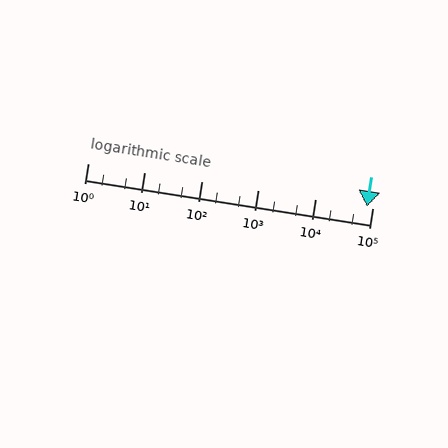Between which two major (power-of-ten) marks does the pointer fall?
The pointer is between 10000 and 100000.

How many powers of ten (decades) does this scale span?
The scale spans 5 decades, from 1 to 100000.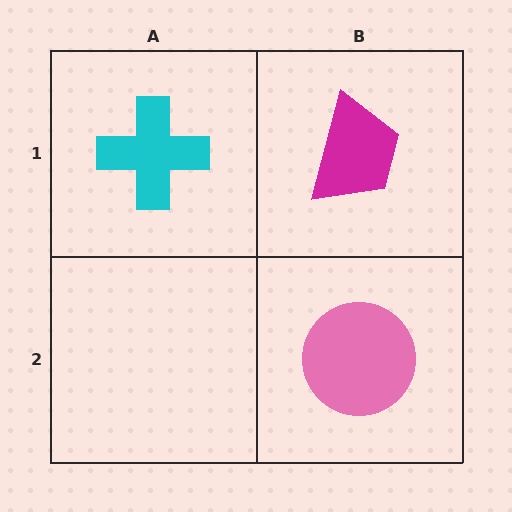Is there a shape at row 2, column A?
No, that cell is empty.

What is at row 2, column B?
A pink circle.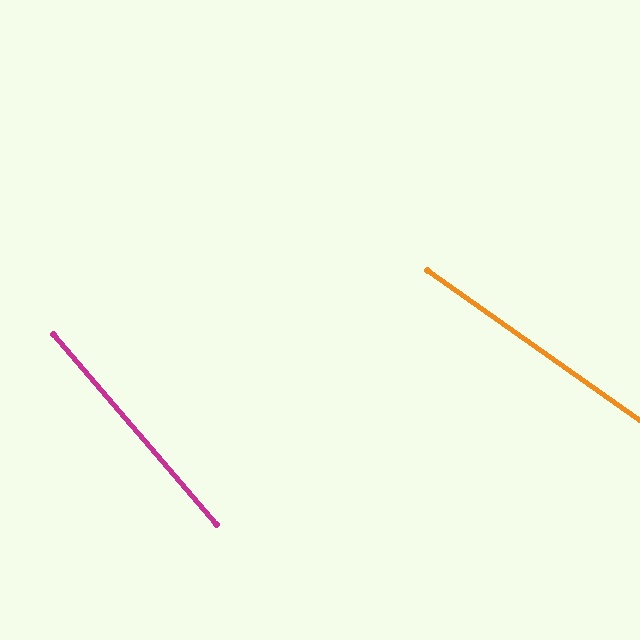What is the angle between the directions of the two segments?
Approximately 14 degrees.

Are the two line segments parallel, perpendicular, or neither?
Neither parallel nor perpendicular — they differ by about 14°.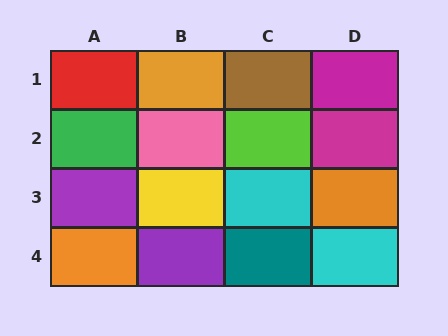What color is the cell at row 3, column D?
Orange.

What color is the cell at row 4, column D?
Cyan.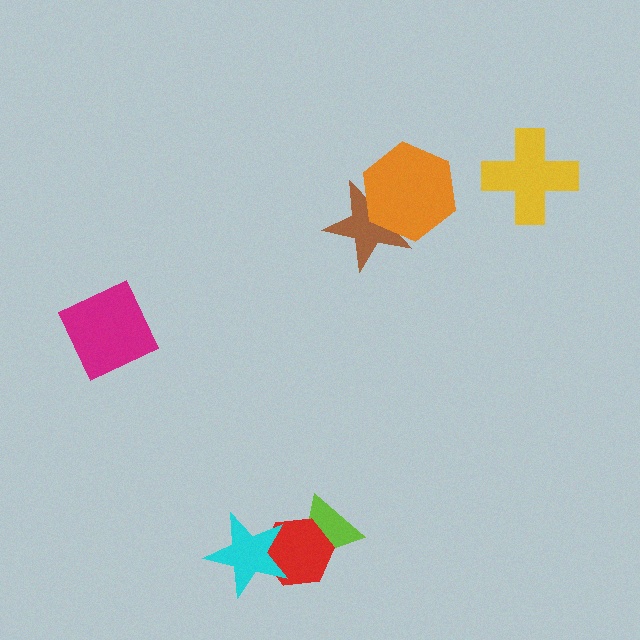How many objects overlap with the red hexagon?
2 objects overlap with the red hexagon.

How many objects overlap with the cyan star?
1 object overlaps with the cyan star.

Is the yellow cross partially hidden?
No, no other shape covers it.